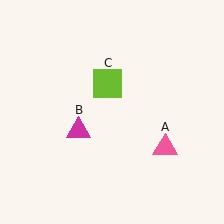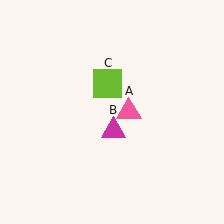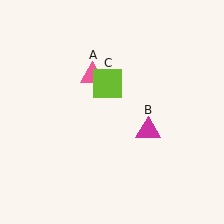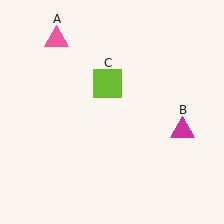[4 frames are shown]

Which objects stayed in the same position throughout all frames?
Lime square (object C) remained stationary.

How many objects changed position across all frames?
2 objects changed position: pink triangle (object A), magenta triangle (object B).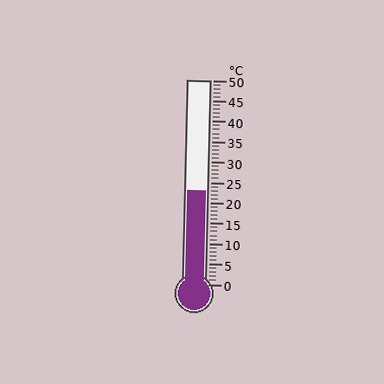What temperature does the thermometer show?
The thermometer shows approximately 23°C.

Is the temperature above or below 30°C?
The temperature is below 30°C.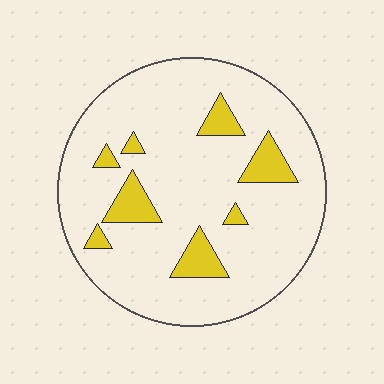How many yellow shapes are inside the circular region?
8.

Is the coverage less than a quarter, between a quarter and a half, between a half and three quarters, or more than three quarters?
Less than a quarter.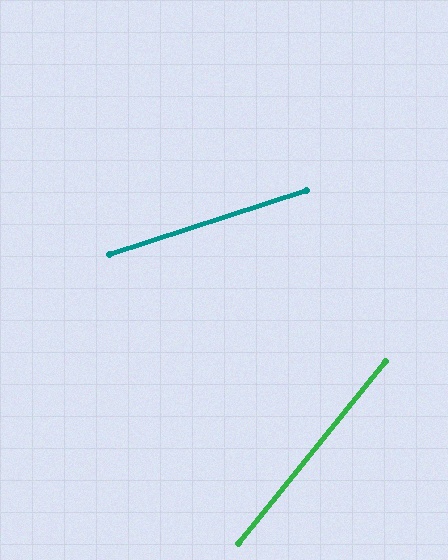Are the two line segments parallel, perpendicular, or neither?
Neither parallel nor perpendicular — they differ by about 33°.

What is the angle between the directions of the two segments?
Approximately 33 degrees.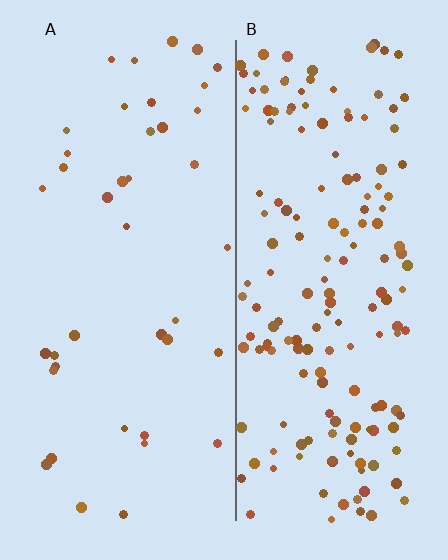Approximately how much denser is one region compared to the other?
Approximately 4.1× — region B over region A.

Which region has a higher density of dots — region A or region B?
B (the right).